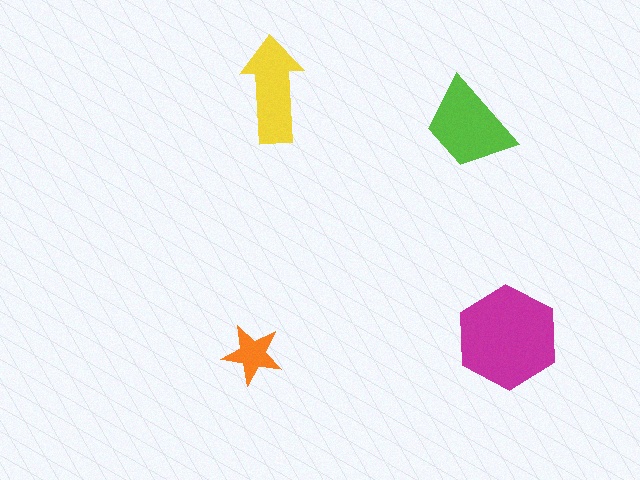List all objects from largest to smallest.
The magenta hexagon, the lime trapezoid, the yellow arrow, the orange star.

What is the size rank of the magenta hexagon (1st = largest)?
1st.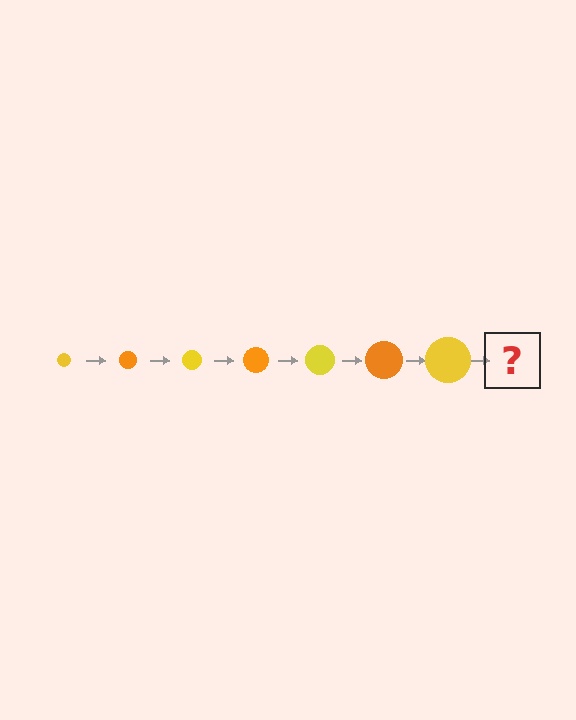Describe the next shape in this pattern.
It should be an orange circle, larger than the previous one.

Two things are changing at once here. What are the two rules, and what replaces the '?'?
The two rules are that the circle grows larger each step and the color cycles through yellow and orange. The '?' should be an orange circle, larger than the previous one.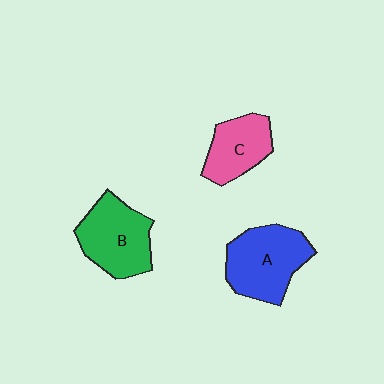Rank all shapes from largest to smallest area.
From largest to smallest: A (blue), B (green), C (pink).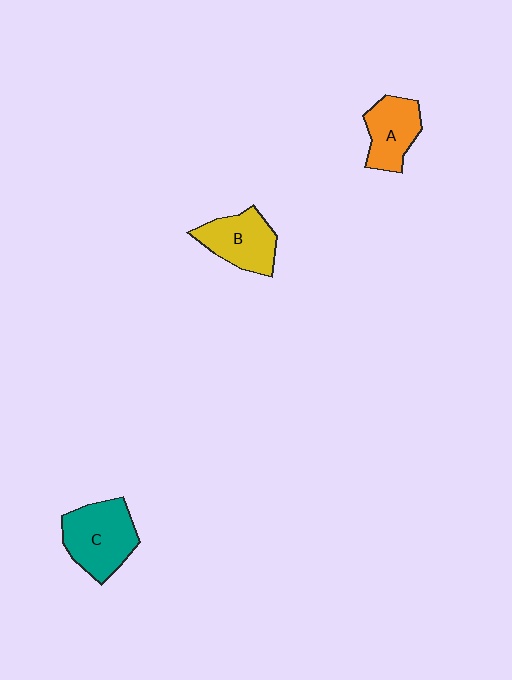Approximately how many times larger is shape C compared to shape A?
Approximately 1.4 times.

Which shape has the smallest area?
Shape A (orange).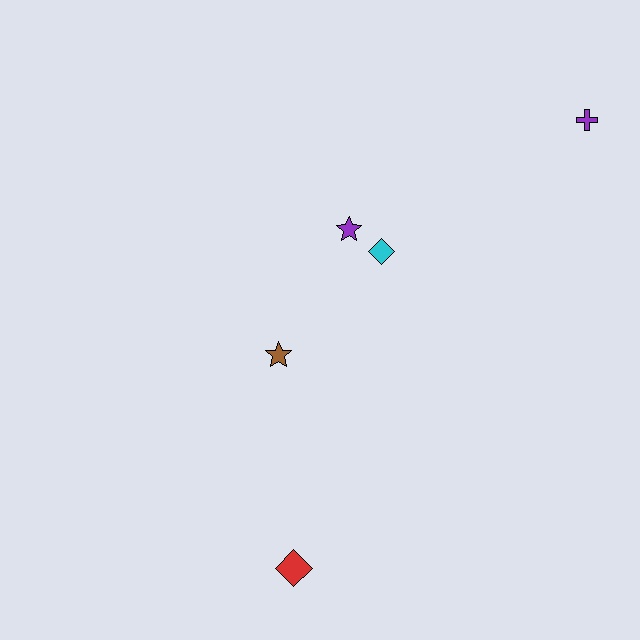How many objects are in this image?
There are 5 objects.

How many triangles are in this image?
There are no triangles.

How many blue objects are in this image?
There are no blue objects.